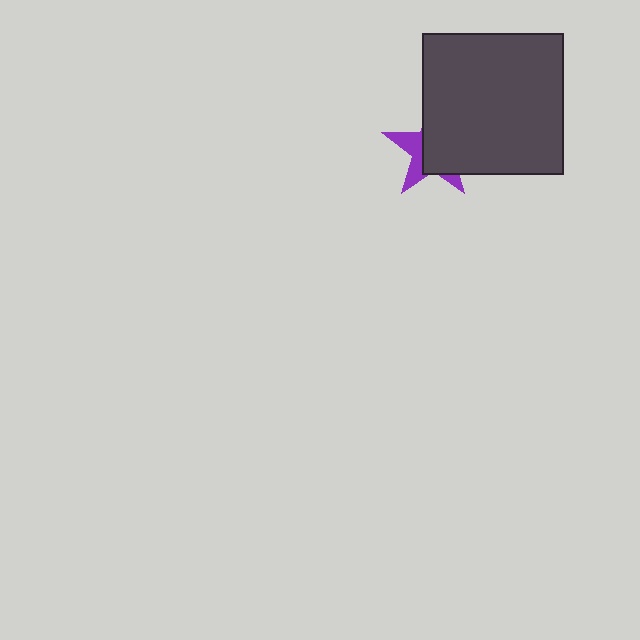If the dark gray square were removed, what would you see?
You would see the complete purple star.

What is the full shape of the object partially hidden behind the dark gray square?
The partially hidden object is a purple star.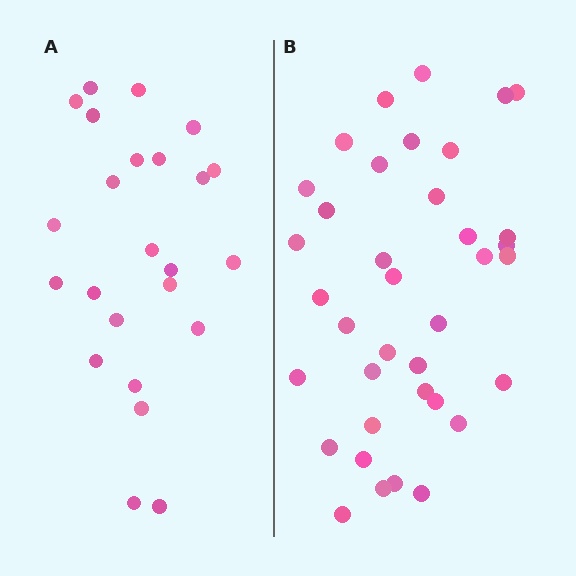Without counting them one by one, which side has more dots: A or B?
Region B (the right region) has more dots.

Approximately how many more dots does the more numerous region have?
Region B has approximately 15 more dots than region A.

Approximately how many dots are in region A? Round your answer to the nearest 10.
About 20 dots. (The exact count is 24, which rounds to 20.)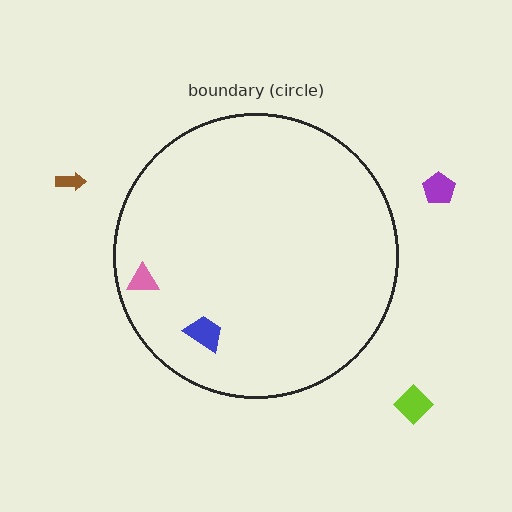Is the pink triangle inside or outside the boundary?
Inside.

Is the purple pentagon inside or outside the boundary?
Outside.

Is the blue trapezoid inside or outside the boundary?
Inside.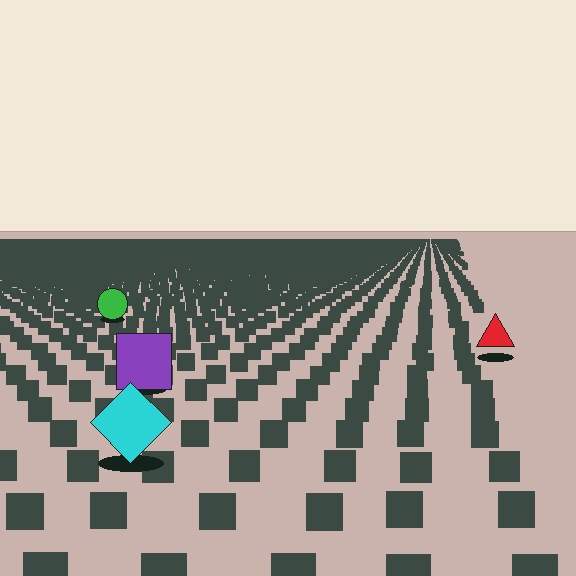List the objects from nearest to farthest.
From nearest to farthest: the cyan diamond, the purple square, the red triangle, the green circle.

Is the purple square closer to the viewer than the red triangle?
Yes. The purple square is closer — you can tell from the texture gradient: the ground texture is coarser near it.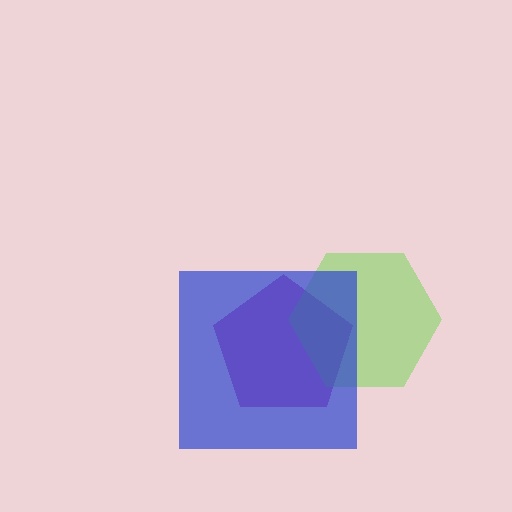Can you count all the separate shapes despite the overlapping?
Yes, there are 3 separate shapes.